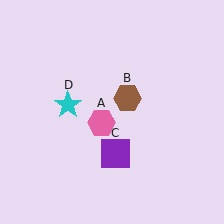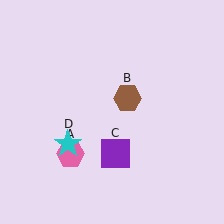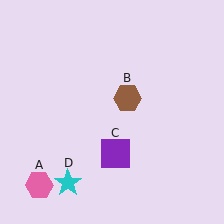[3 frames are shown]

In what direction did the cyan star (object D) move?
The cyan star (object D) moved down.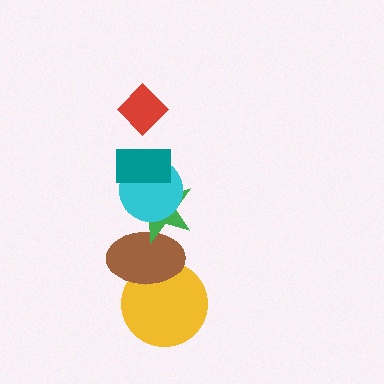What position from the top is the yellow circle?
The yellow circle is 6th from the top.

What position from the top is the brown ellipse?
The brown ellipse is 5th from the top.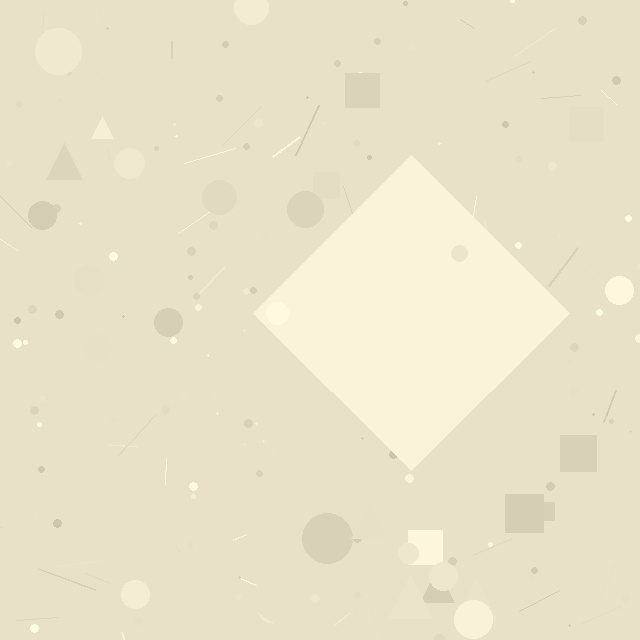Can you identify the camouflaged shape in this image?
The camouflaged shape is a diamond.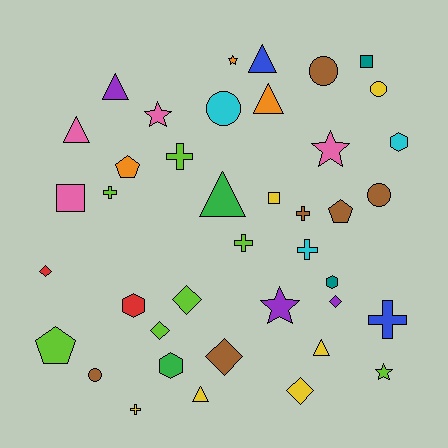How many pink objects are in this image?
There are 4 pink objects.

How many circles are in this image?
There are 5 circles.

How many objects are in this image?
There are 40 objects.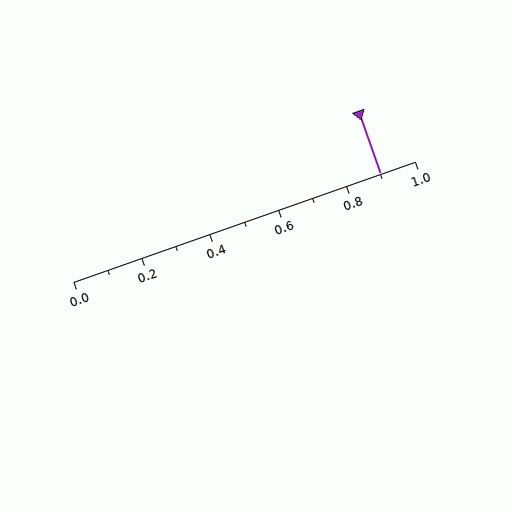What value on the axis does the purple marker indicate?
The marker indicates approximately 0.9.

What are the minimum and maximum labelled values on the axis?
The axis runs from 0.0 to 1.0.